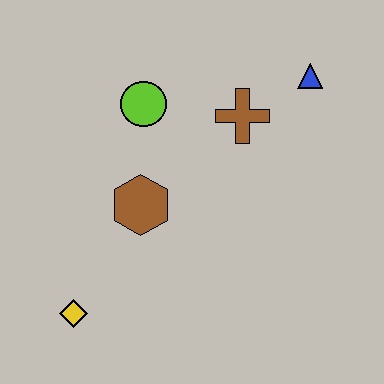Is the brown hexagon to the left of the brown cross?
Yes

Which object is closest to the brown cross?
The blue triangle is closest to the brown cross.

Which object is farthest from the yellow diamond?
The blue triangle is farthest from the yellow diamond.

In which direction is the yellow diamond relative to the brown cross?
The yellow diamond is below the brown cross.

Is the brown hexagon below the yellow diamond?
No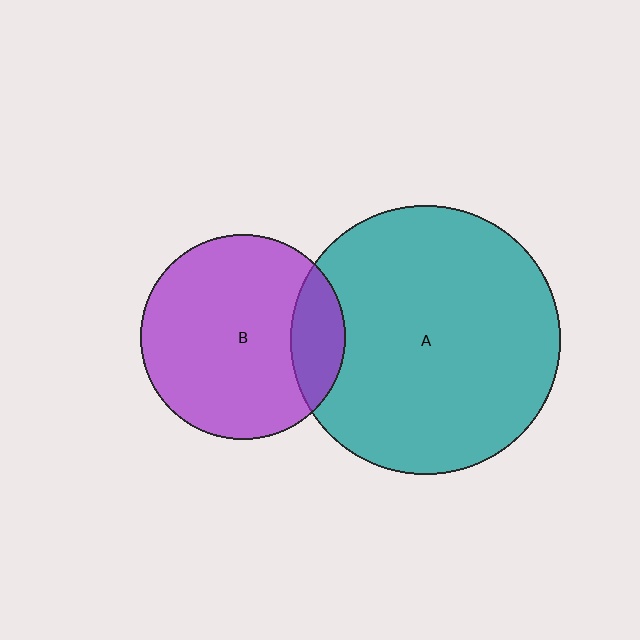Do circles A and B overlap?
Yes.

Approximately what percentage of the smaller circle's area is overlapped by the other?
Approximately 15%.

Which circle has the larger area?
Circle A (teal).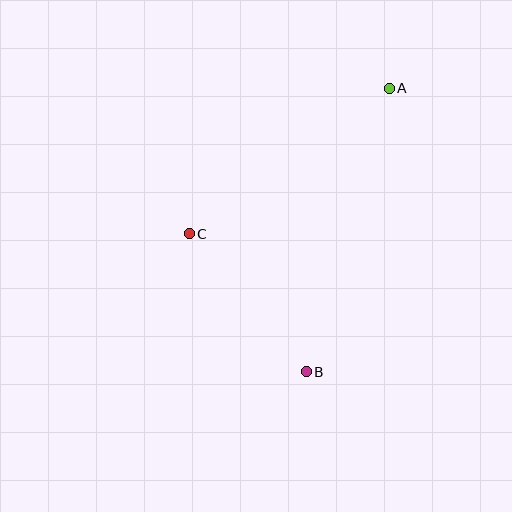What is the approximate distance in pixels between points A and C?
The distance between A and C is approximately 247 pixels.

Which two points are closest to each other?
Points B and C are closest to each other.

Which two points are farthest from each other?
Points A and B are farthest from each other.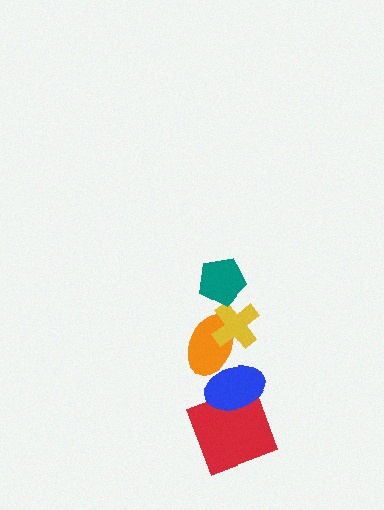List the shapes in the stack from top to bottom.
From top to bottom: the teal pentagon, the yellow cross, the orange ellipse, the blue ellipse, the red square.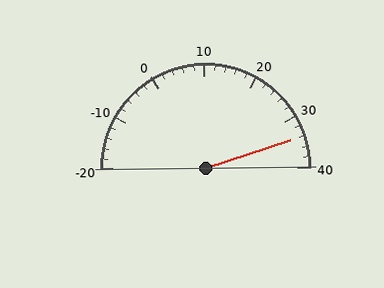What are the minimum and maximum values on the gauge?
The gauge ranges from -20 to 40.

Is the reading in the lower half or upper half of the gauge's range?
The reading is in the upper half of the range (-20 to 40).